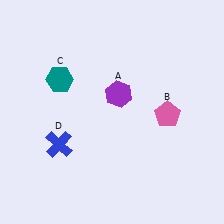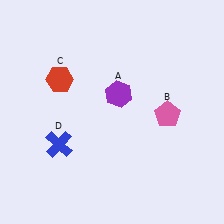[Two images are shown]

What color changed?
The hexagon (C) changed from teal in Image 1 to red in Image 2.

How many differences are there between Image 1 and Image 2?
There is 1 difference between the two images.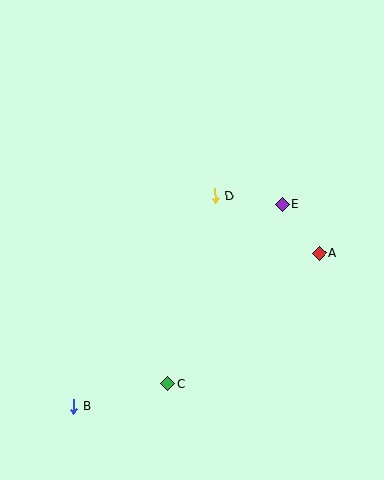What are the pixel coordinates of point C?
Point C is at (167, 384).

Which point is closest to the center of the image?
Point D at (215, 195) is closest to the center.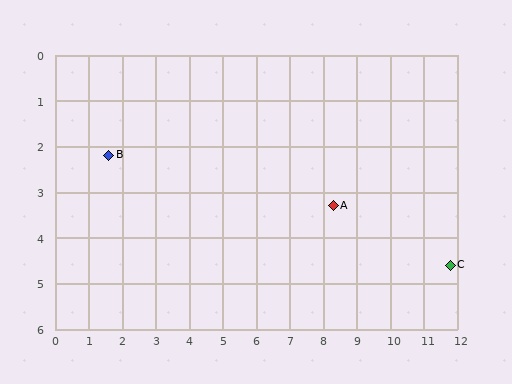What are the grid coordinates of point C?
Point C is at approximately (11.8, 4.6).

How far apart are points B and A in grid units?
Points B and A are about 6.8 grid units apart.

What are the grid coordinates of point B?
Point B is at approximately (1.6, 2.2).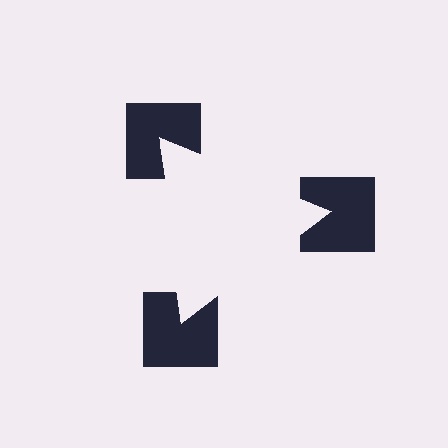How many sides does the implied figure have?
3 sides.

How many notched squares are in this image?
There are 3 — one at each vertex of the illusory triangle.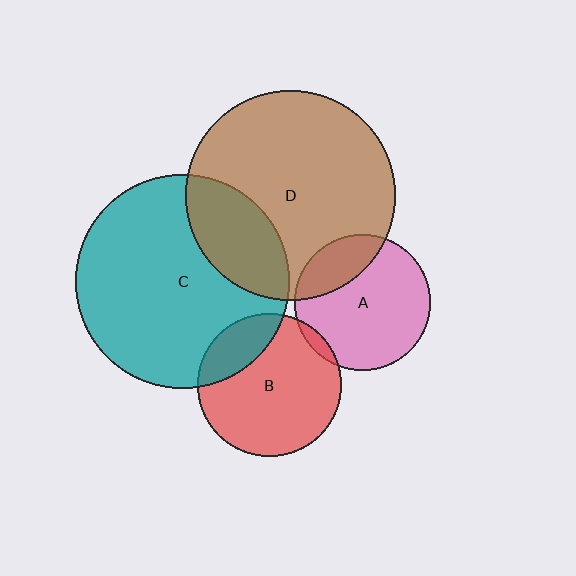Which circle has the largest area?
Circle C (teal).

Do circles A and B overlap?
Yes.